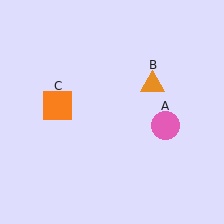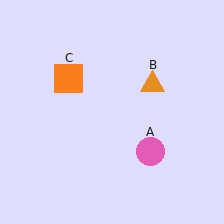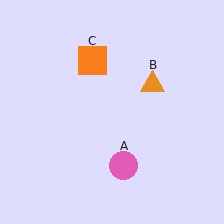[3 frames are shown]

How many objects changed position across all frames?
2 objects changed position: pink circle (object A), orange square (object C).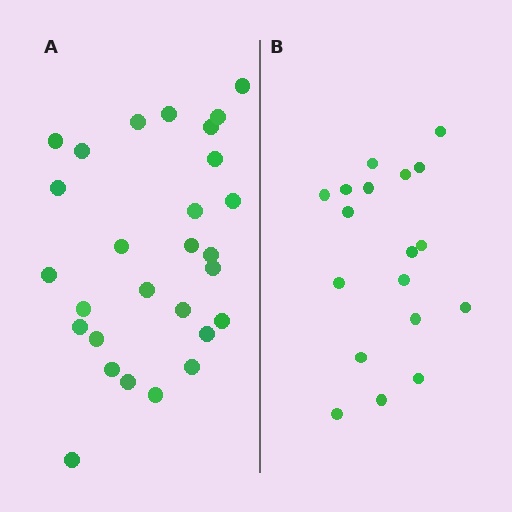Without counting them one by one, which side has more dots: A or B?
Region A (the left region) has more dots.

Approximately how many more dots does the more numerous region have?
Region A has roughly 10 or so more dots than region B.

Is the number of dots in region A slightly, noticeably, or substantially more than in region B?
Region A has substantially more. The ratio is roughly 1.6 to 1.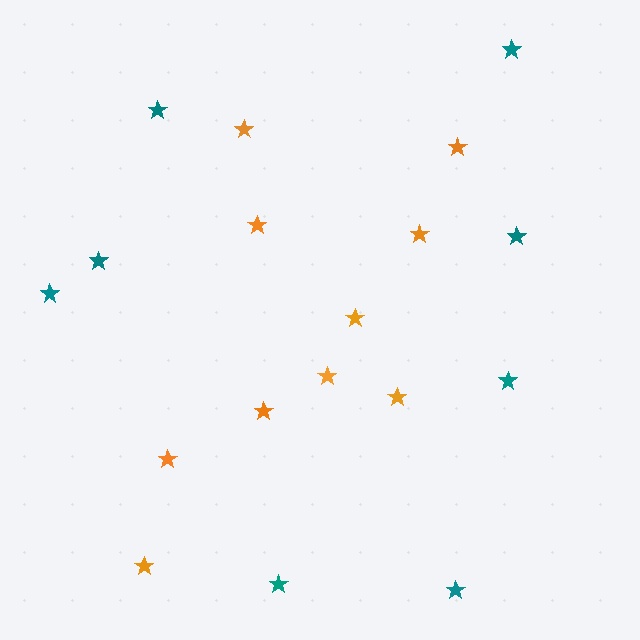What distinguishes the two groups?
There are 2 groups: one group of orange stars (10) and one group of teal stars (8).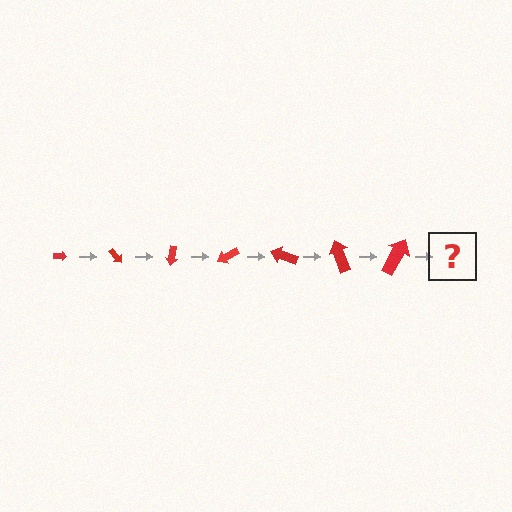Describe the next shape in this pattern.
It should be an arrow, larger than the previous one and rotated 350 degrees from the start.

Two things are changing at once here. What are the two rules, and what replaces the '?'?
The two rules are that the arrow grows larger each step and it rotates 50 degrees each step. The '?' should be an arrow, larger than the previous one and rotated 350 degrees from the start.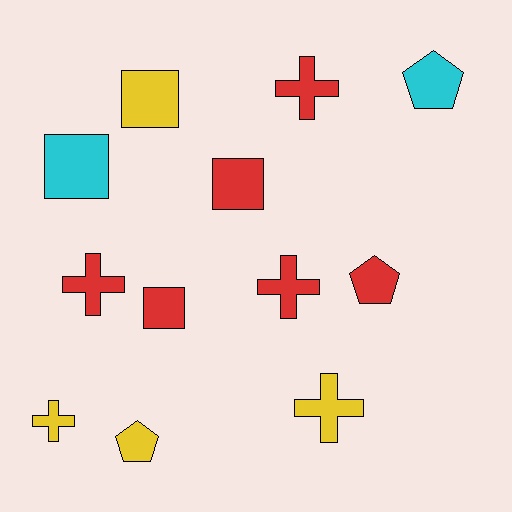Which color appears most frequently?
Red, with 6 objects.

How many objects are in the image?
There are 12 objects.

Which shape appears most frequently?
Cross, with 5 objects.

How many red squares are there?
There are 2 red squares.